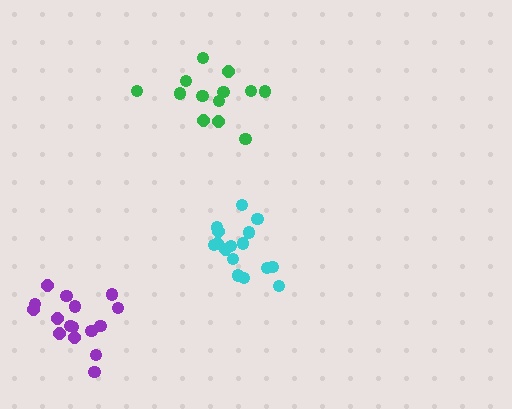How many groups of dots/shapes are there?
There are 3 groups.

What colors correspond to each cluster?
The clusters are colored: cyan, purple, green.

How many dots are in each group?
Group 1: 16 dots, Group 2: 16 dots, Group 3: 13 dots (45 total).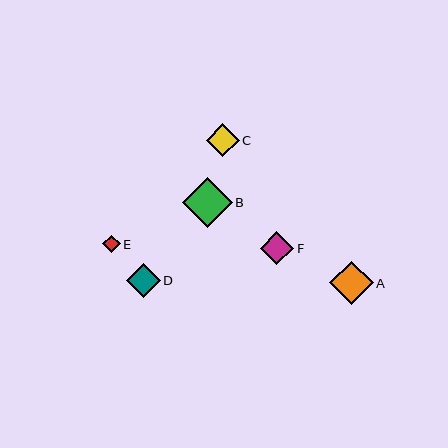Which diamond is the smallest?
Diamond E is the smallest with a size of approximately 18 pixels.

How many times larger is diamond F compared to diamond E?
Diamond F is approximately 1.9 times the size of diamond E.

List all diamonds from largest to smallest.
From largest to smallest: B, A, F, D, C, E.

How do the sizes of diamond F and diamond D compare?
Diamond F and diamond D are approximately the same size.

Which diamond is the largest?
Diamond B is the largest with a size of approximately 50 pixels.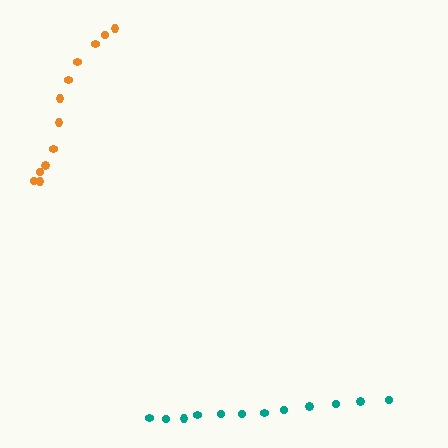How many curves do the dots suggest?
There are 2 distinct paths.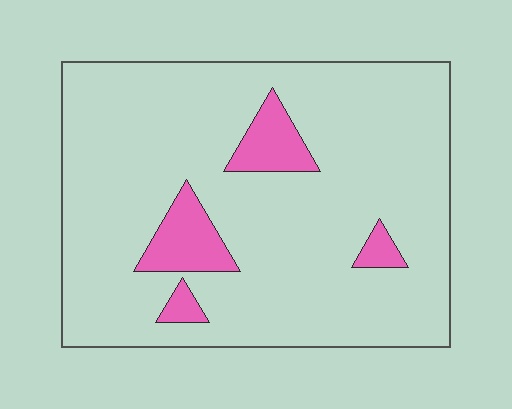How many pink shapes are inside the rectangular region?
4.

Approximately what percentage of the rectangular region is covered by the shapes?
Approximately 10%.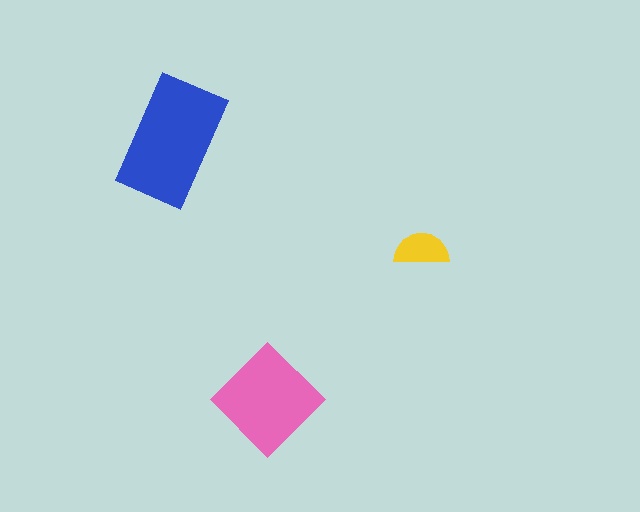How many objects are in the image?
There are 3 objects in the image.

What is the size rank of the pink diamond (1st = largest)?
2nd.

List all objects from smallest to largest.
The yellow semicircle, the pink diamond, the blue rectangle.